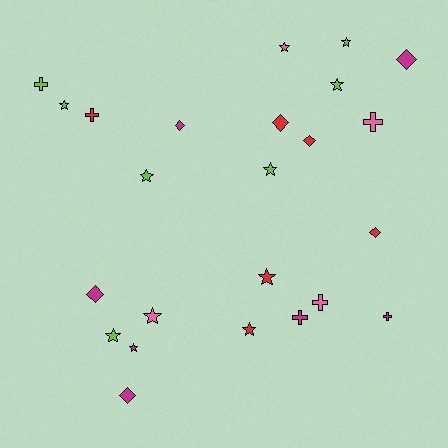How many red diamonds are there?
There are 3 red diamonds.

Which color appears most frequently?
Lime, with 7 objects.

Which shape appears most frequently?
Star, with 11 objects.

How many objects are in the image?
There are 24 objects.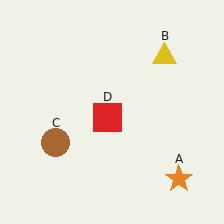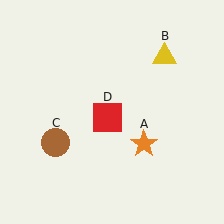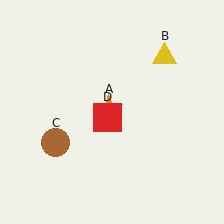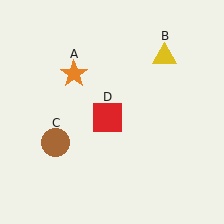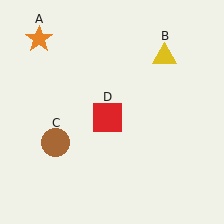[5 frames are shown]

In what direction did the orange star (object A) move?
The orange star (object A) moved up and to the left.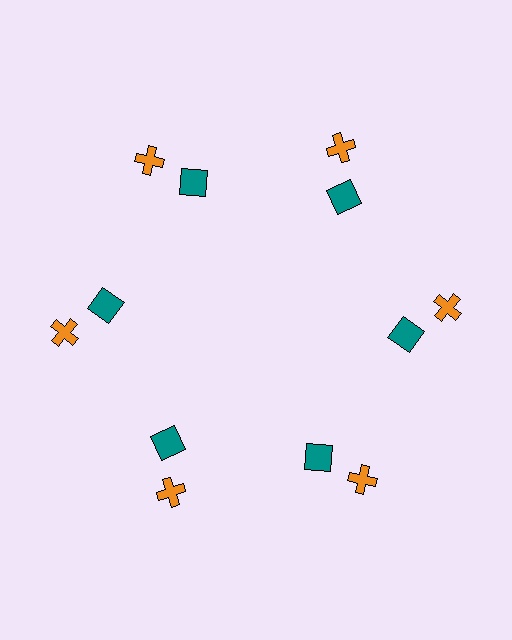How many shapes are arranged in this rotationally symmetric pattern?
There are 12 shapes, arranged in 6 groups of 2.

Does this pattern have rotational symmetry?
Yes, this pattern has 6-fold rotational symmetry. It looks the same after rotating 60 degrees around the center.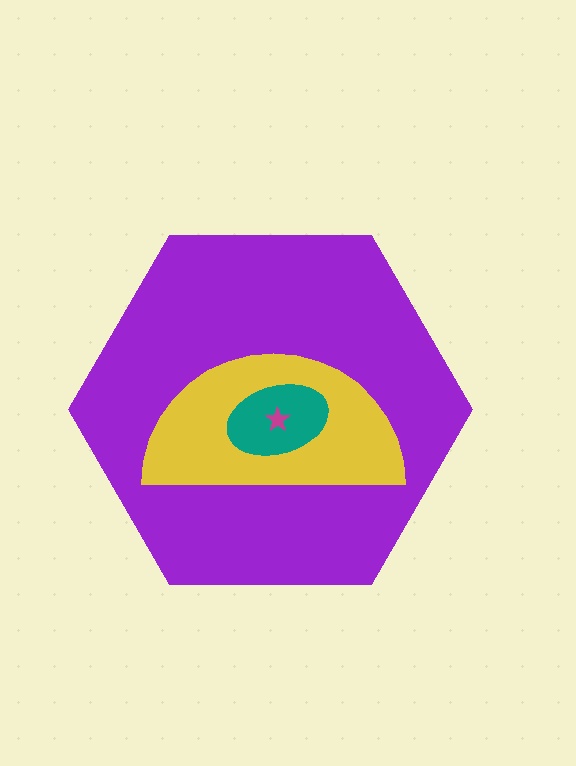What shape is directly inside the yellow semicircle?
The teal ellipse.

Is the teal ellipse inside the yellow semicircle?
Yes.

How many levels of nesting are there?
4.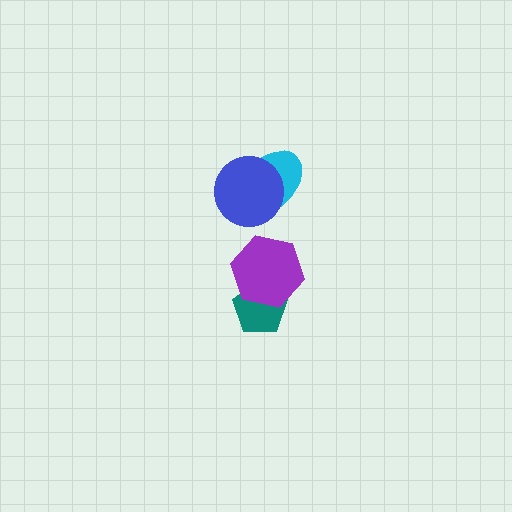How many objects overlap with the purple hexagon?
1 object overlaps with the purple hexagon.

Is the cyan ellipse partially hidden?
Yes, it is partially covered by another shape.